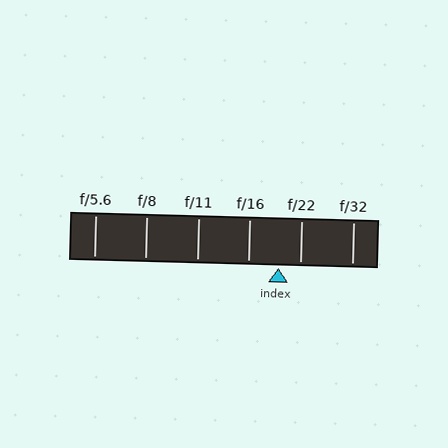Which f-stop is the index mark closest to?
The index mark is closest to f/22.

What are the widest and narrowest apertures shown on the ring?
The widest aperture shown is f/5.6 and the narrowest is f/32.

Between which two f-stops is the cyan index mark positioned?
The index mark is between f/16 and f/22.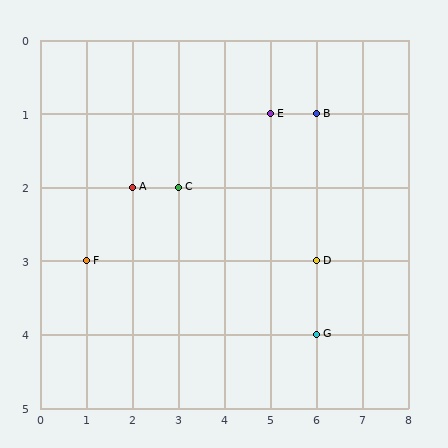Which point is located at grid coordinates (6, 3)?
Point D is at (6, 3).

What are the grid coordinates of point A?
Point A is at grid coordinates (2, 2).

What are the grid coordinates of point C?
Point C is at grid coordinates (3, 2).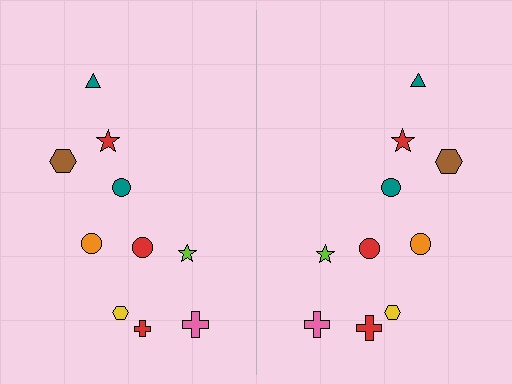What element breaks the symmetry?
The red cross on the right side has a different size than its mirror counterpart.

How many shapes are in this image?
There are 20 shapes in this image.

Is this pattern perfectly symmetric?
No, the pattern is not perfectly symmetric. The red cross on the right side has a different size than its mirror counterpart.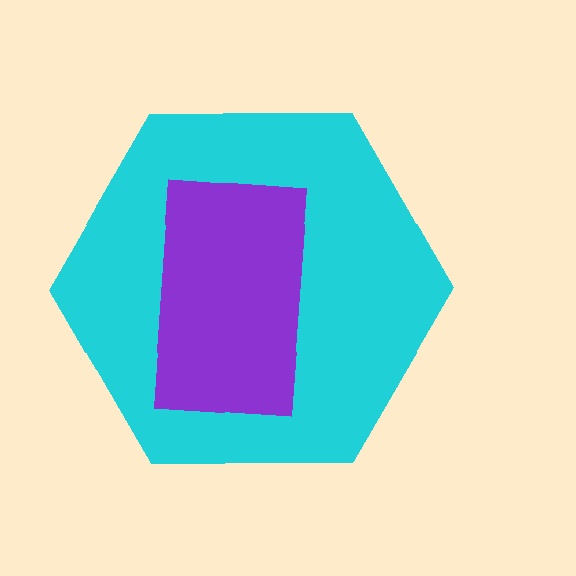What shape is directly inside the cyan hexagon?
The purple rectangle.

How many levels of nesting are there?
2.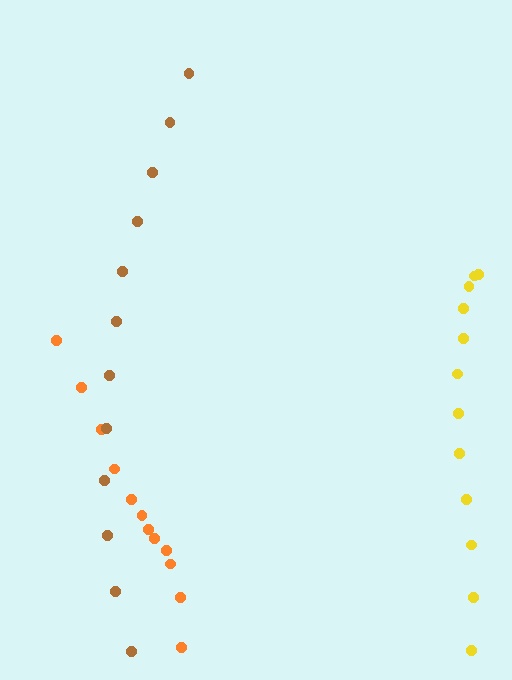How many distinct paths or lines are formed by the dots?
There are 3 distinct paths.